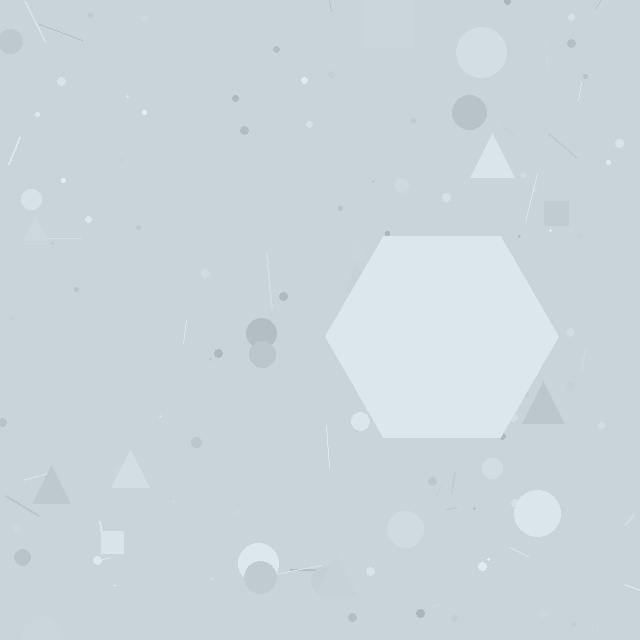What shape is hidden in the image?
A hexagon is hidden in the image.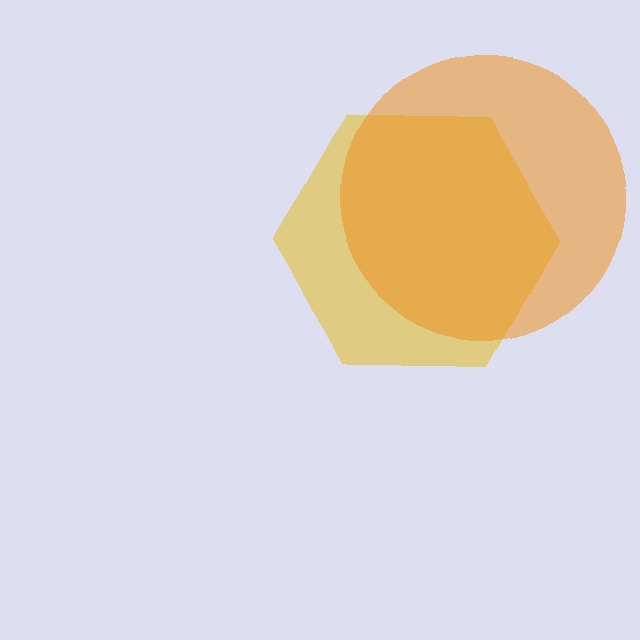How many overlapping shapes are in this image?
There are 2 overlapping shapes in the image.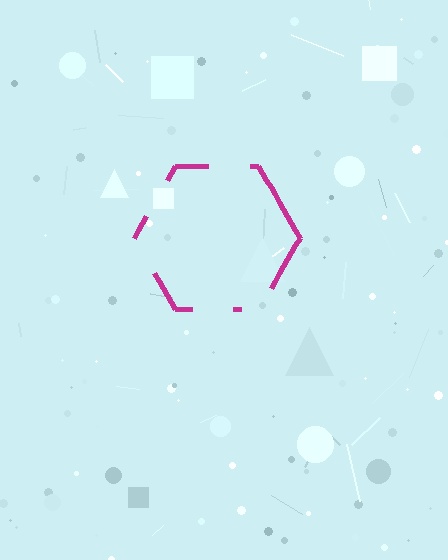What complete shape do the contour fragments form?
The contour fragments form a hexagon.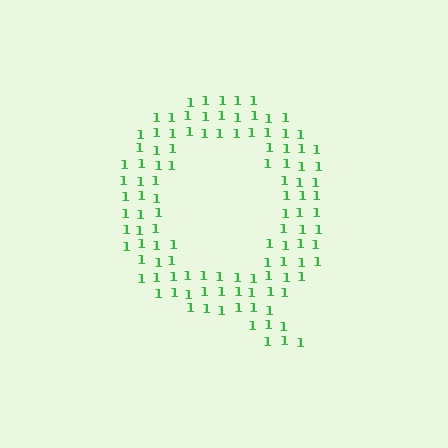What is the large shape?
The large shape is the letter Q.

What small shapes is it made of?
It is made of small digit 1's.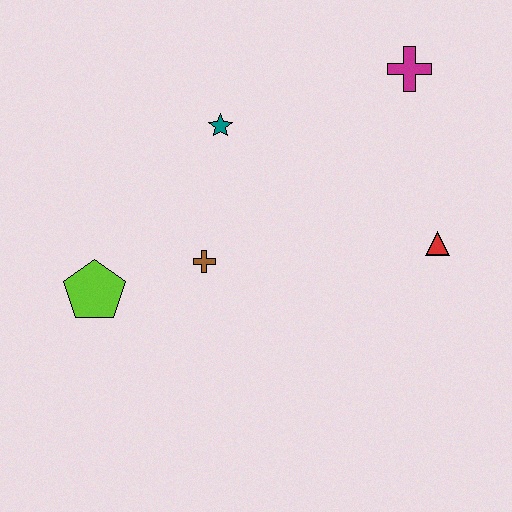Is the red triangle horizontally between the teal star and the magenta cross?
No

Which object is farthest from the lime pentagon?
The magenta cross is farthest from the lime pentagon.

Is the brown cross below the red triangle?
Yes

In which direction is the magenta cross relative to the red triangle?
The magenta cross is above the red triangle.